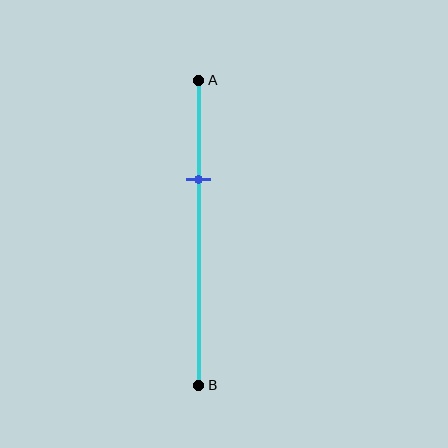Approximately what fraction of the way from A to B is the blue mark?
The blue mark is approximately 30% of the way from A to B.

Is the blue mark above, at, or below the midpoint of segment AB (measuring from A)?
The blue mark is above the midpoint of segment AB.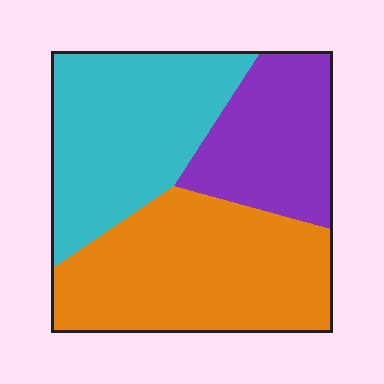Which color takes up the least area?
Purple, at roughly 25%.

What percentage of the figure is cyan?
Cyan takes up about one third (1/3) of the figure.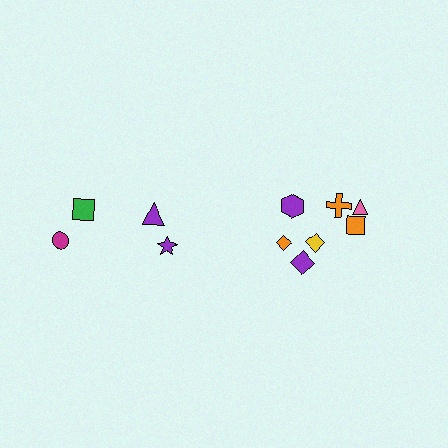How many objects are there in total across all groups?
There are 11 objects.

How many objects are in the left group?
There are 4 objects.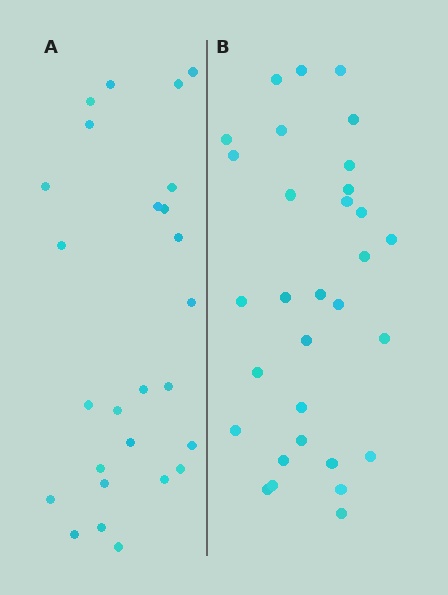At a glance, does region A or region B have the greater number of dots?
Region B (the right region) has more dots.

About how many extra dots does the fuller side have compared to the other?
Region B has about 5 more dots than region A.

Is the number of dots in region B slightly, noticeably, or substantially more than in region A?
Region B has only slightly more — the two regions are fairly close. The ratio is roughly 1.2 to 1.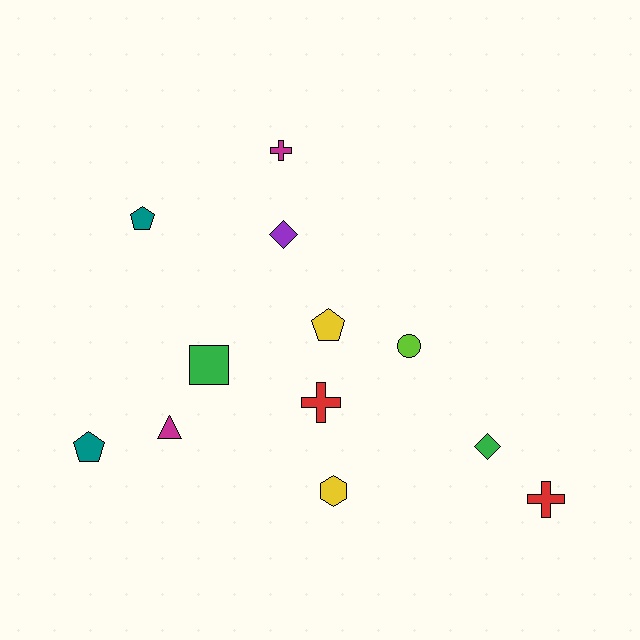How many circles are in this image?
There is 1 circle.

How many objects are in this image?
There are 12 objects.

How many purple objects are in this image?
There is 1 purple object.